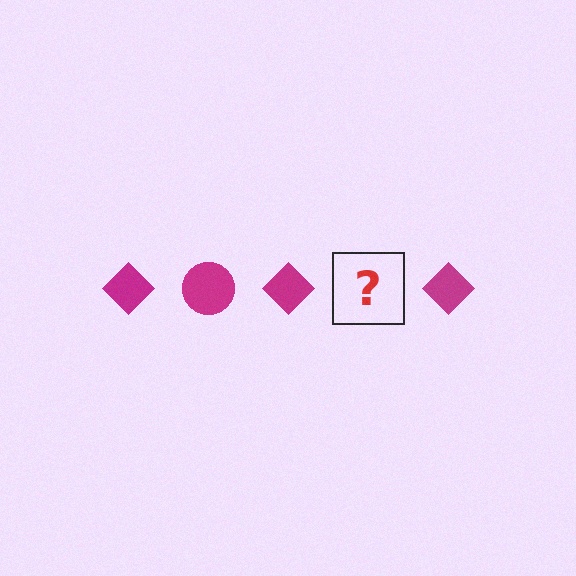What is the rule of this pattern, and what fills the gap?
The rule is that the pattern cycles through diamond, circle shapes in magenta. The gap should be filled with a magenta circle.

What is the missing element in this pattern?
The missing element is a magenta circle.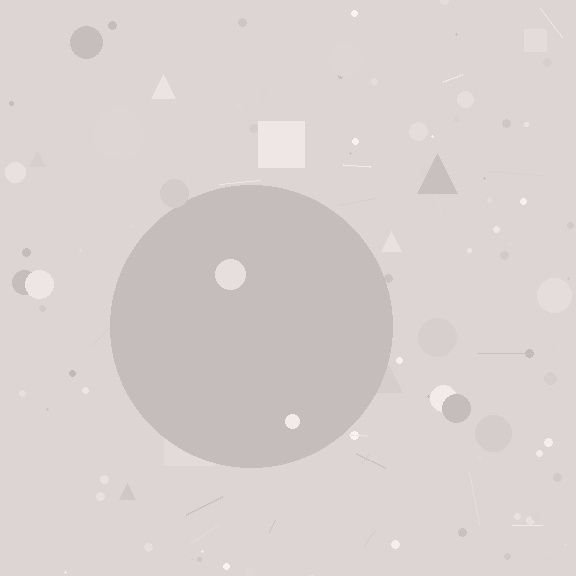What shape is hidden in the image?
A circle is hidden in the image.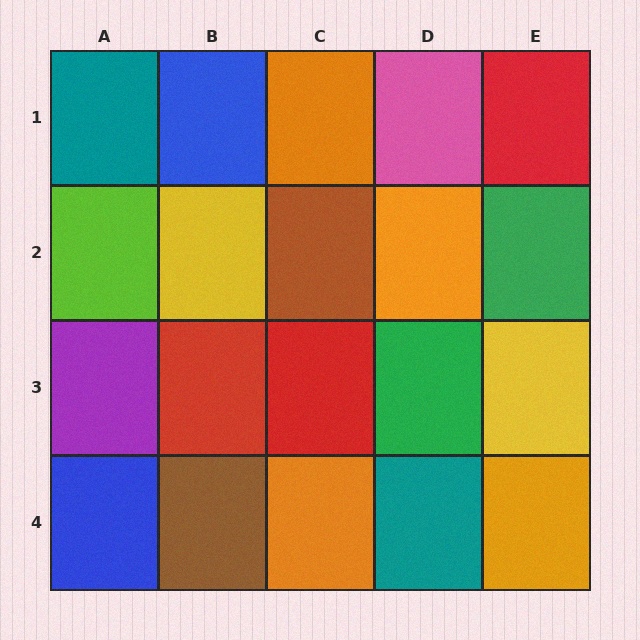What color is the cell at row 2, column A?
Lime.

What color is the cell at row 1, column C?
Orange.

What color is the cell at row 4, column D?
Teal.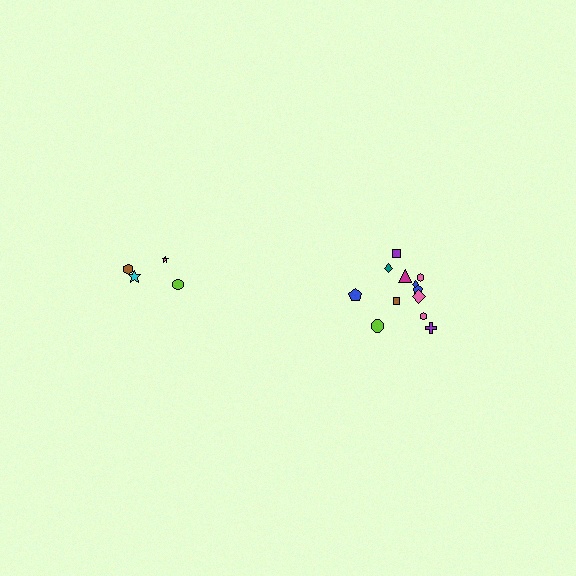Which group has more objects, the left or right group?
The right group.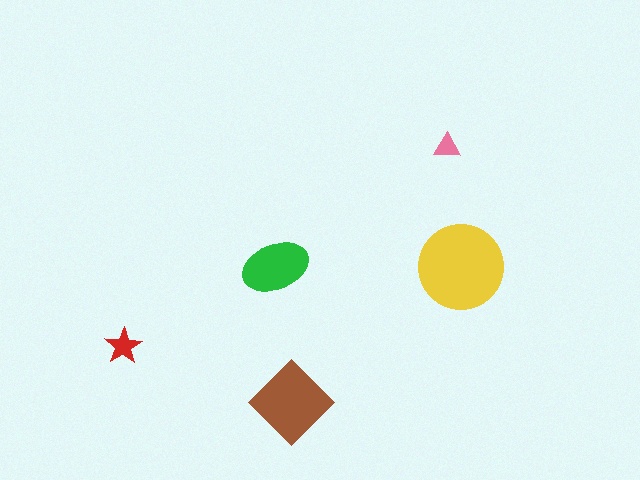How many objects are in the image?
There are 5 objects in the image.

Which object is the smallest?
The pink triangle.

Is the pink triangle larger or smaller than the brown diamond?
Smaller.